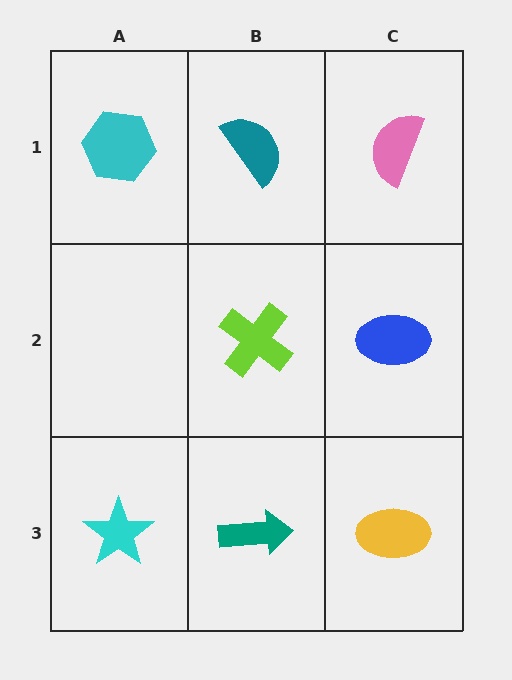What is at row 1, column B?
A teal semicircle.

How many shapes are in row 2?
2 shapes.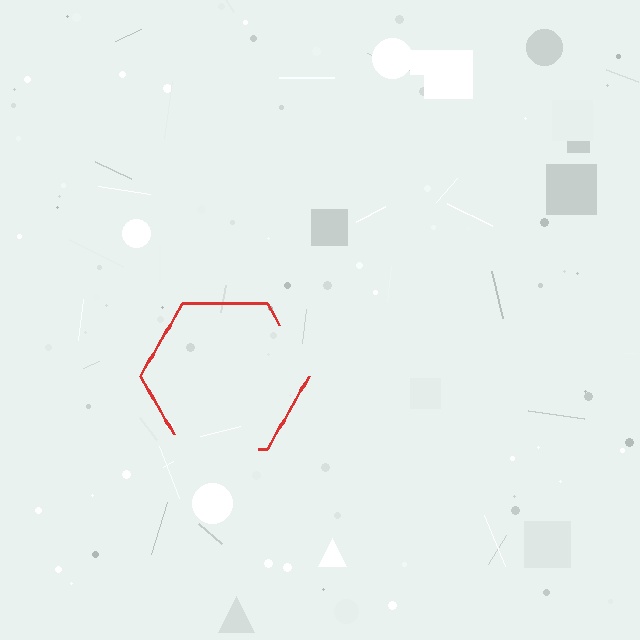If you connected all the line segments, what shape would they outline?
They would outline a hexagon.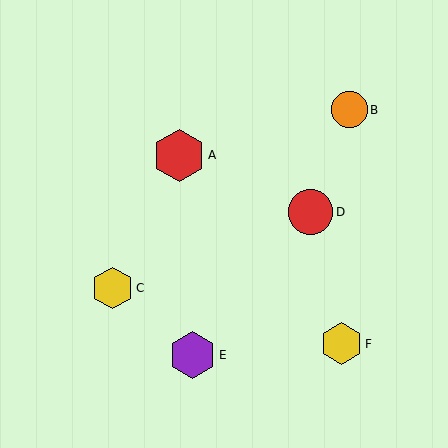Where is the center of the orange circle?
The center of the orange circle is at (349, 110).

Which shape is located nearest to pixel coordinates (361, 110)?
The orange circle (labeled B) at (349, 110) is nearest to that location.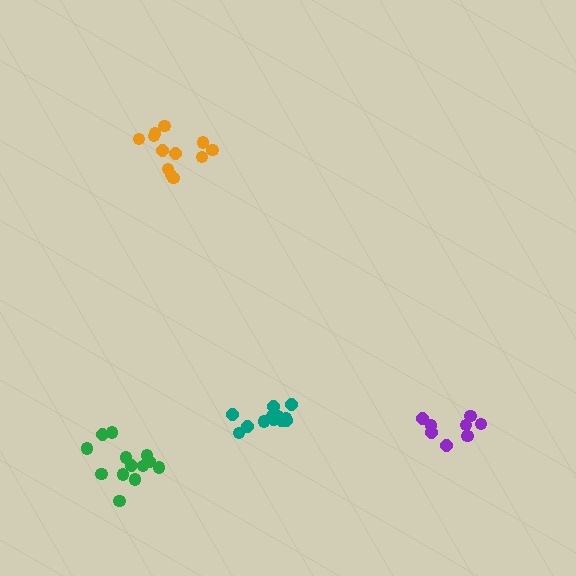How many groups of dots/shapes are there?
There are 4 groups.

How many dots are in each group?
Group 1: 8 dots, Group 2: 12 dots, Group 3: 12 dots, Group 4: 13 dots (45 total).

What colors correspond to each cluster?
The clusters are colored: purple, teal, orange, green.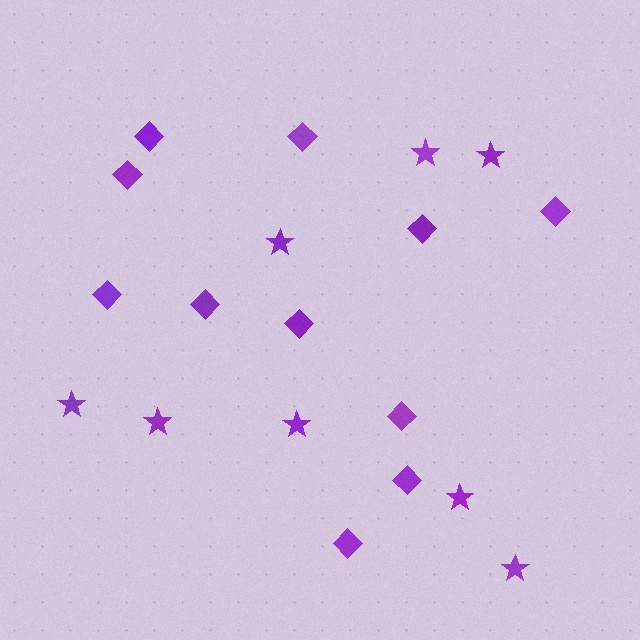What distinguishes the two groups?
There are 2 groups: one group of diamonds (11) and one group of stars (8).